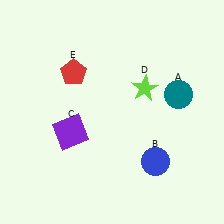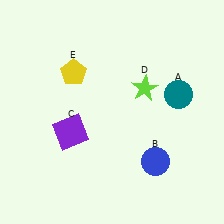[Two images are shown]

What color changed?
The pentagon (E) changed from red in Image 1 to yellow in Image 2.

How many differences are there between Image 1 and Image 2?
There is 1 difference between the two images.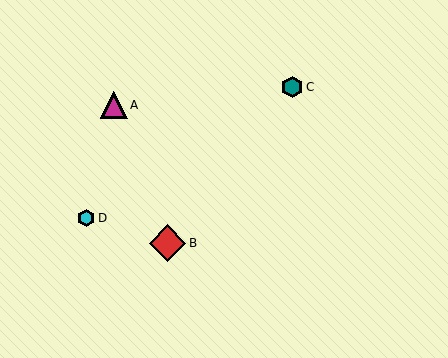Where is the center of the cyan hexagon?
The center of the cyan hexagon is at (86, 218).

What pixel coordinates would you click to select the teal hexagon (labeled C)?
Click at (292, 87) to select the teal hexagon C.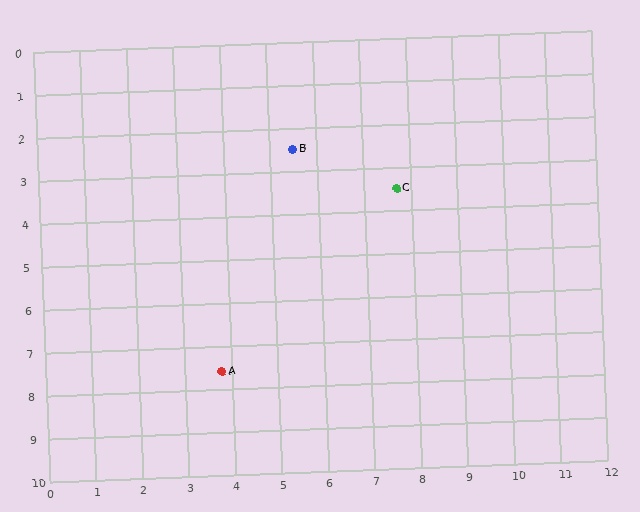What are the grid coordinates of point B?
Point B is at approximately (5.5, 2.5).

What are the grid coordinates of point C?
Point C is at approximately (7.7, 3.5).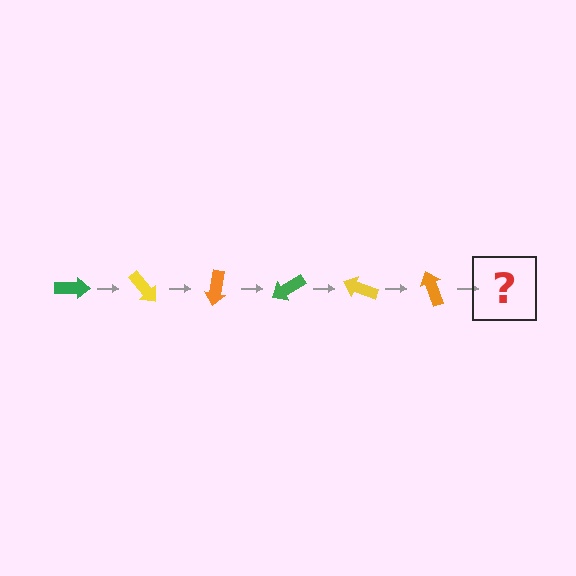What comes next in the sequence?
The next element should be a green arrow, rotated 300 degrees from the start.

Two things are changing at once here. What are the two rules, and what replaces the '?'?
The two rules are that it rotates 50 degrees each step and the color cycles through green, yellow, and orange. The '?' should be a green arrow, rotated 300 degrees from the start.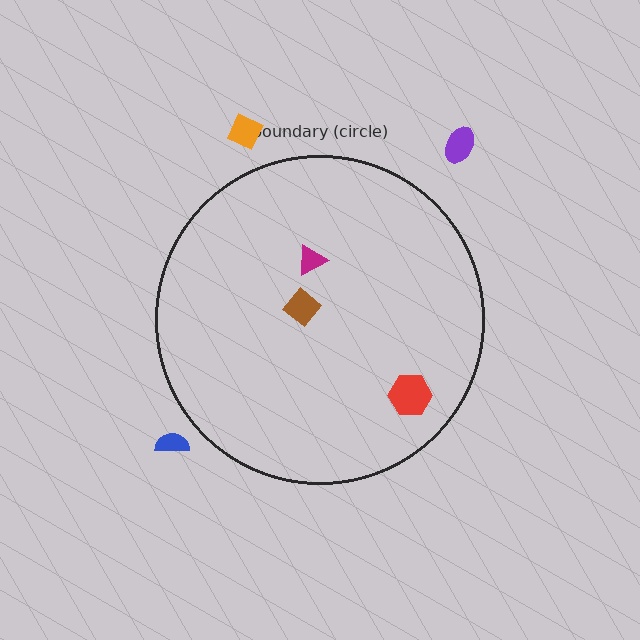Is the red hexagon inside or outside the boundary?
Inside.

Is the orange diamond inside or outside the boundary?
Outside.